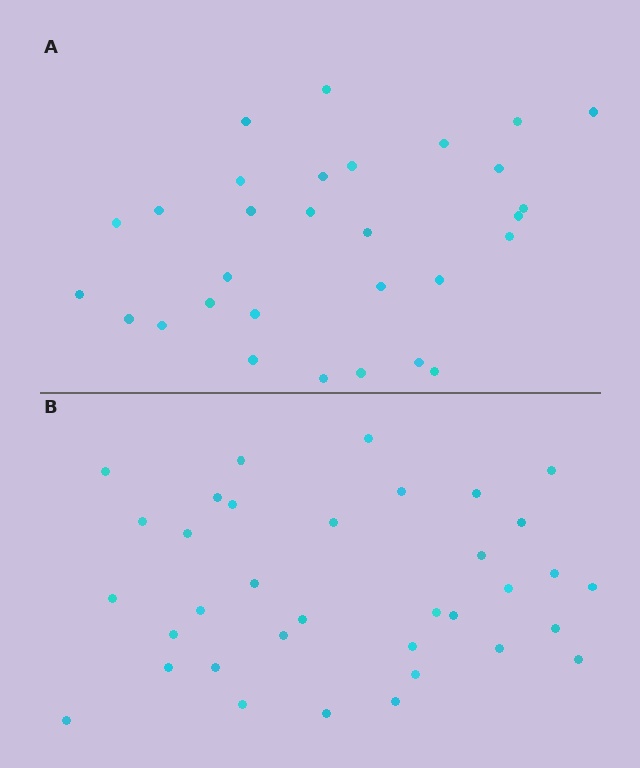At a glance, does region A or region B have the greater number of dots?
Region B (the bottom region) has more dots.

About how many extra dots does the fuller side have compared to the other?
Region B has about 5 more dots than region A.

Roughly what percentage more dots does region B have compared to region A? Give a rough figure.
About 15% more.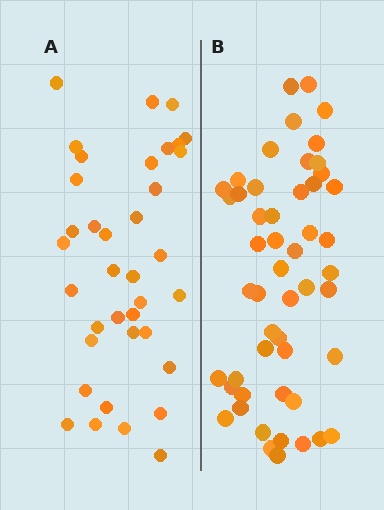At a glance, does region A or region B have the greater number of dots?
Region B (the right region) has more dots.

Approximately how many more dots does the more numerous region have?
Region B has approximately 15 more dots than region A.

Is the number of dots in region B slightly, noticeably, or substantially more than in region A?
Region B has noticeably more, but not dramatically so. The ratio is roughly 1.4 to 1.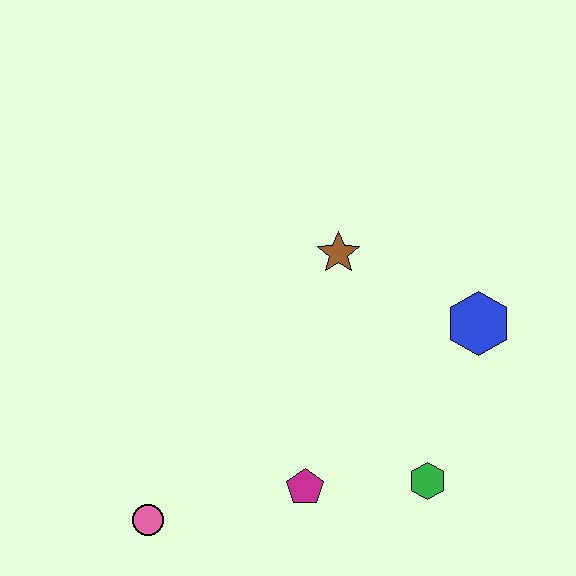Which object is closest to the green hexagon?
The magenta pentagon is closest to the green hexagon.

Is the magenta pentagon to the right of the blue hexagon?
No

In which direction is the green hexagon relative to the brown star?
The green hexagon is below the brown star.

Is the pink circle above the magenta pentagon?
No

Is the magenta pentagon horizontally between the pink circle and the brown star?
Yes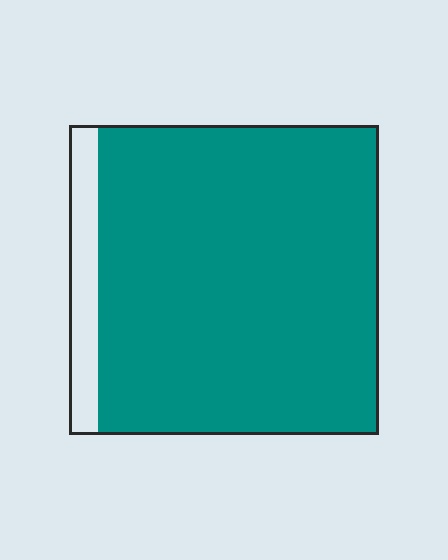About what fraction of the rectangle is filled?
About nine tenths (9/10).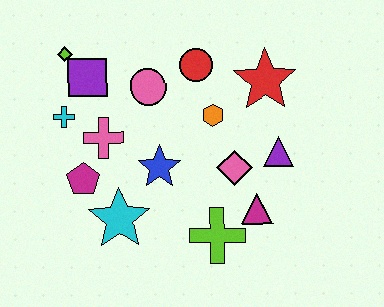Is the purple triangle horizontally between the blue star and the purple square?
No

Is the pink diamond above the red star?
No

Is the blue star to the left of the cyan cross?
No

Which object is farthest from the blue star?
The lime diamond is farthest from the blue star.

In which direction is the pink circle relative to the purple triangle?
The pink circle is to the left of the purple triangle.